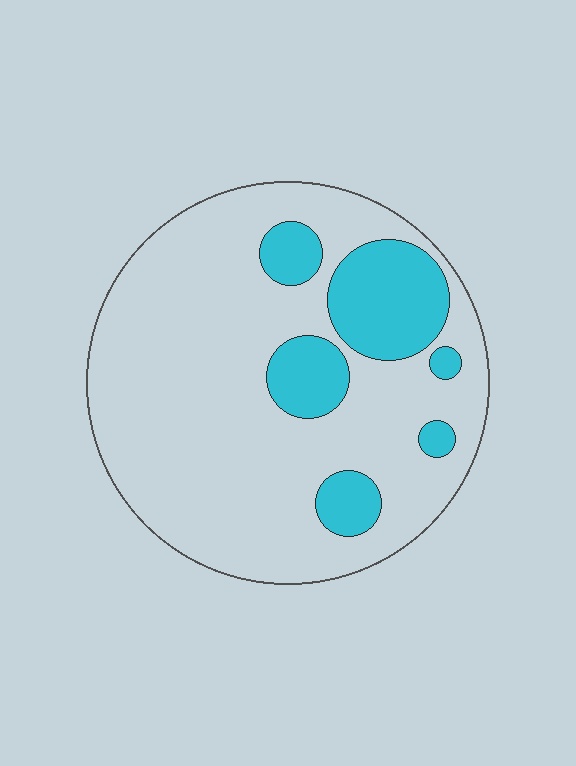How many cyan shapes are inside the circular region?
6.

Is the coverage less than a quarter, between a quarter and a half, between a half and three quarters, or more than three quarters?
Less than a quarter.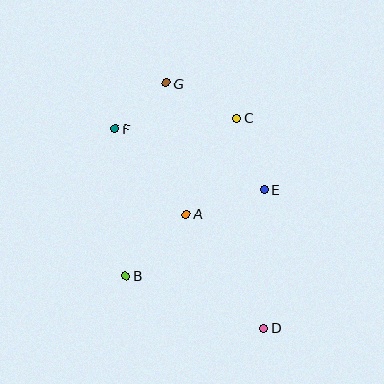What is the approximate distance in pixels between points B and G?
The distance between B and G is approximately 197 pixels.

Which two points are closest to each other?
Points F and G are closest to each other.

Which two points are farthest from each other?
Points D and G are farthest from each other.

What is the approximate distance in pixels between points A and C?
The distance between A and C is approximately 109 pixels.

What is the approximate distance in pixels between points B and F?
The distance between B and F is approximately 147 pixels.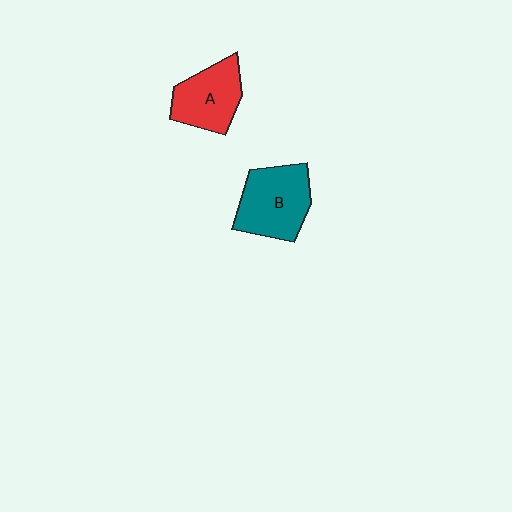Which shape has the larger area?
Shape B (teal).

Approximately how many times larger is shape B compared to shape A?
Approximately 1.2 times.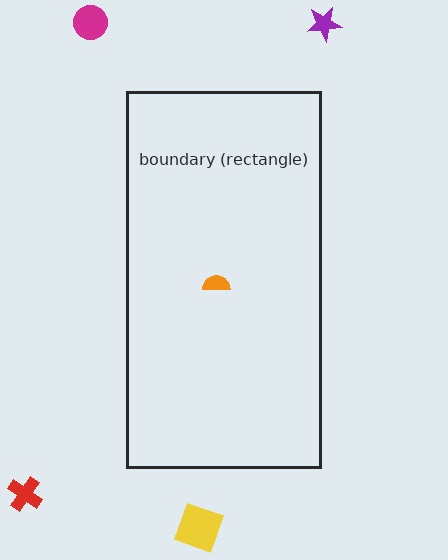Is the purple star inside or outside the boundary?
Outside.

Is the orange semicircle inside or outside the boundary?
Inside.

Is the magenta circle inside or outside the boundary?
Outside.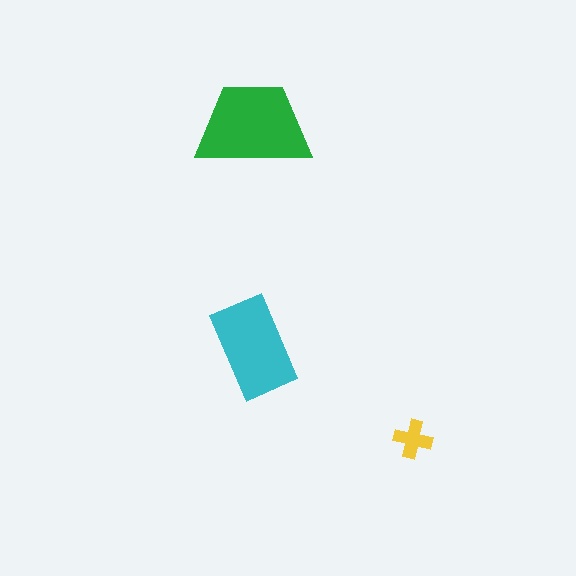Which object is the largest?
The green trapezoid.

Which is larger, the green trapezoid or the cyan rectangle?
The green trapezoid.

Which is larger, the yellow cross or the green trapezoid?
The green trapezoid.